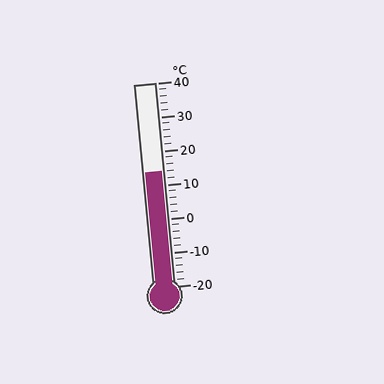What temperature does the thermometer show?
The thermometer shows approximately 14°C.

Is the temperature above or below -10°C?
The temperature is above -10°C.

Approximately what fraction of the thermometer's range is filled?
The thermometer is filled to approximately 55% of its range.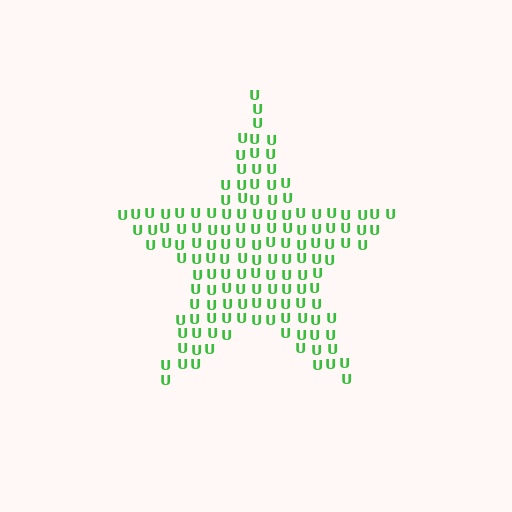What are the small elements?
The small elements are letter U's.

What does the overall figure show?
The overall figure shows a star.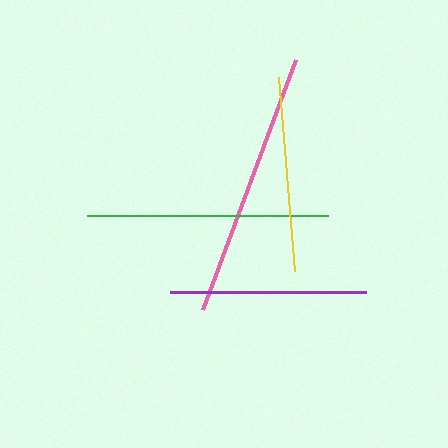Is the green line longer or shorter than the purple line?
The green line is longer than the purple line.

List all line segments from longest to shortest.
From longest to shortest: pink, green, purple, yellow.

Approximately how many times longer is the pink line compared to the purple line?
The pink line is approximately 1.4 times the length of the purple line.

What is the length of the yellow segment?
The yellow segment is approximately 195 pixels long.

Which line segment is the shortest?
The yellow line is the shortest at approximately 195 pixels.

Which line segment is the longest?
The pink line is the longest at approximately 266 pixels.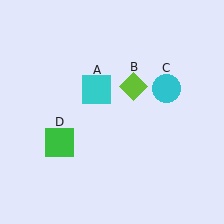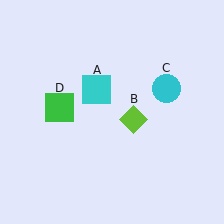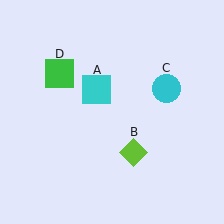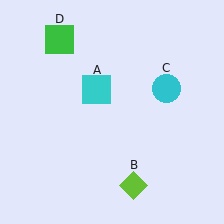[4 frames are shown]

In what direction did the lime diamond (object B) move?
The lime diamond (object B) moved down.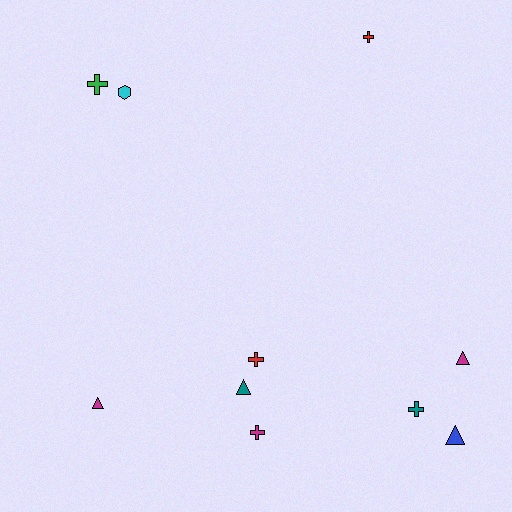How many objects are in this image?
There are 10 objects.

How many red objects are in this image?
There are 2 red objects.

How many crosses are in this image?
There are 5 crosses.